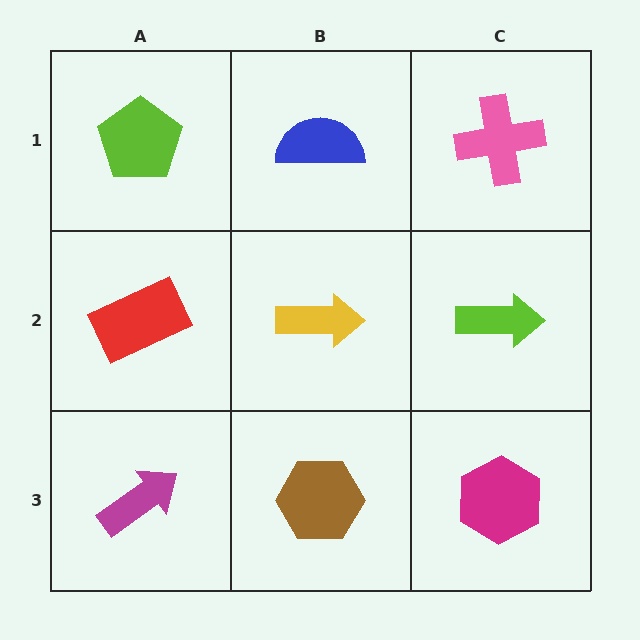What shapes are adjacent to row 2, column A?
A lime pentagon (row 1, column A), a magenta arrow (row 3, column A), a yellow arrow (row 2, column B).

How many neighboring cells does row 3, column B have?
3.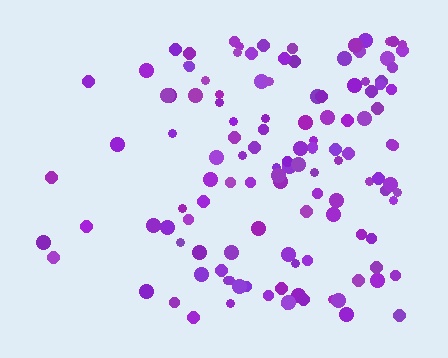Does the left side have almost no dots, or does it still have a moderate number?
Still a moderate number, just noticeably fewer than the right.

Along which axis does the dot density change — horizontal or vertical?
Horizontal.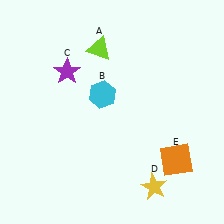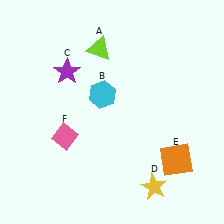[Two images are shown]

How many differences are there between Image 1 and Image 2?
There is 1 difference between the two images.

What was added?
A pink diamond (F) was added in Image 2.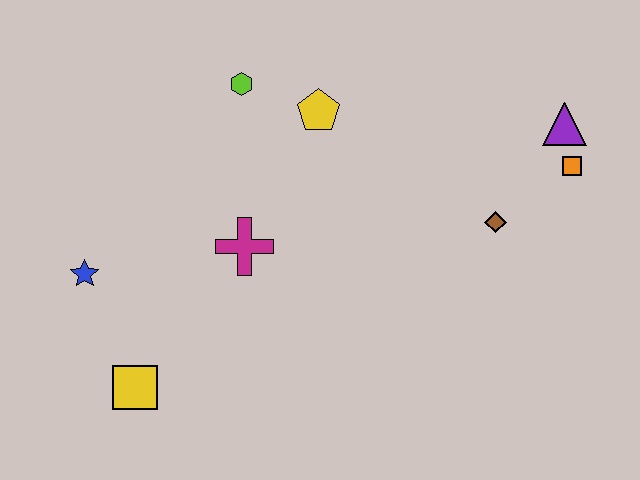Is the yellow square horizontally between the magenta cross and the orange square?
No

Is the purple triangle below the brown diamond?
No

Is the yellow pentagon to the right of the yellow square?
Yes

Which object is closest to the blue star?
The yellow square is closest to the blue star.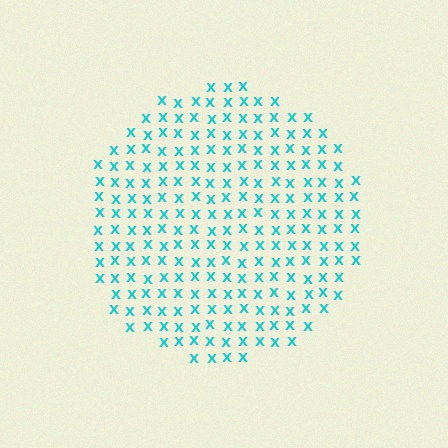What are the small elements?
The small elements are letter X's.